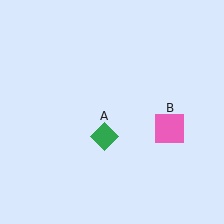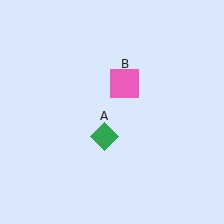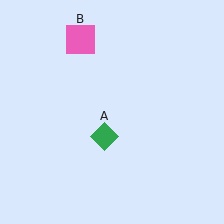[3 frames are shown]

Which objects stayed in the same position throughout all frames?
Green diamond (object A) remained stationary.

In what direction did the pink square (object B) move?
The pink square (object B) moved up and to the left.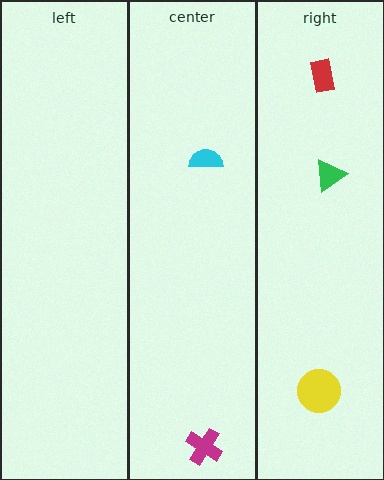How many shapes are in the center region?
2.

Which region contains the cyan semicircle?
The center region.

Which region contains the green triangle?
The right region.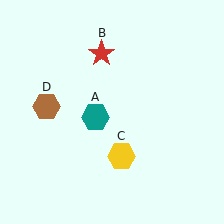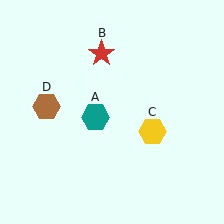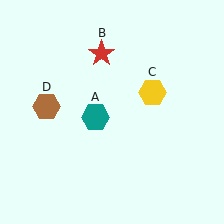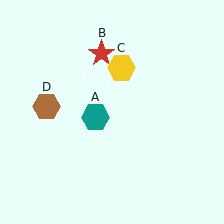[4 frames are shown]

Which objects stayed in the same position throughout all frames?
Teal hexagon (object A) and red star (object B) and brown hexagon (object D) remained stationary.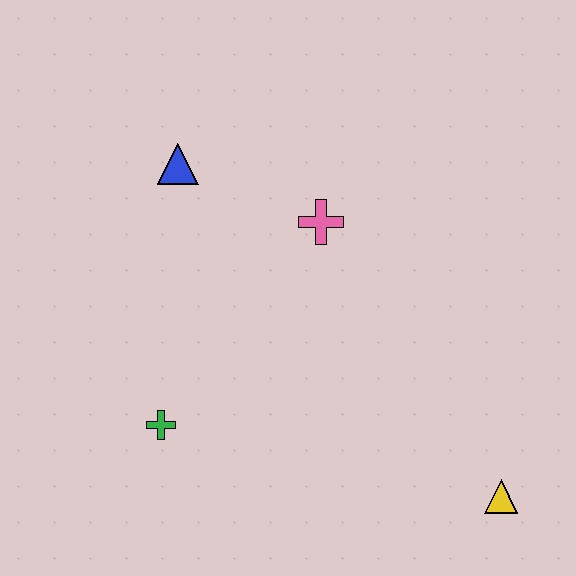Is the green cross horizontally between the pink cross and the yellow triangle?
No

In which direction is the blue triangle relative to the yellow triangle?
The blue triangle is above the yellow triangle.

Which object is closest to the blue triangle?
The pink cross is closest to the blue triangle.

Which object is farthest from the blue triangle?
The yellow triangle is farthest from the blue triangle.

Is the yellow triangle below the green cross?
Yes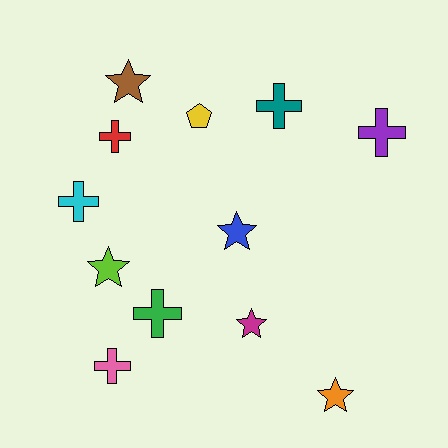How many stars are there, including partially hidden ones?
There are 5 stars.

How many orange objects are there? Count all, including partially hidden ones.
There is 1 orange object.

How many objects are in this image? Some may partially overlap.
There are 12 objects.